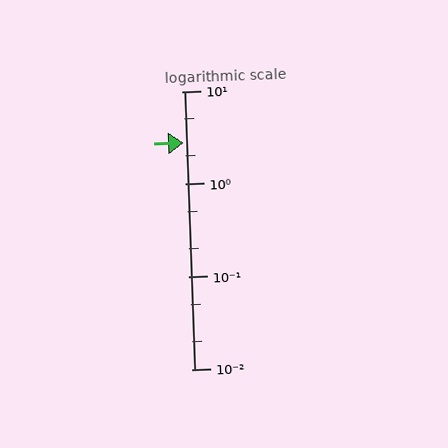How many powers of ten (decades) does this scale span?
The scale spans 3 decades, from 0.01 to 10.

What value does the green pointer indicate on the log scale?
The pointer indicates approximately 2.8.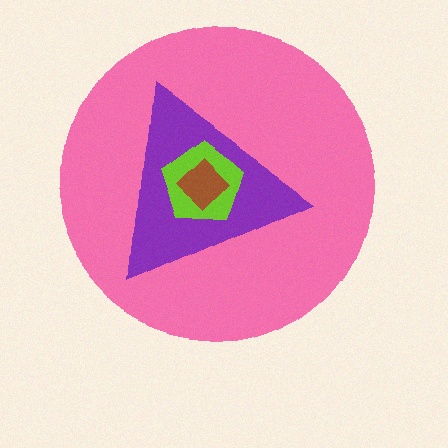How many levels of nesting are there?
4.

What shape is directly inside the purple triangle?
The lime pentagon.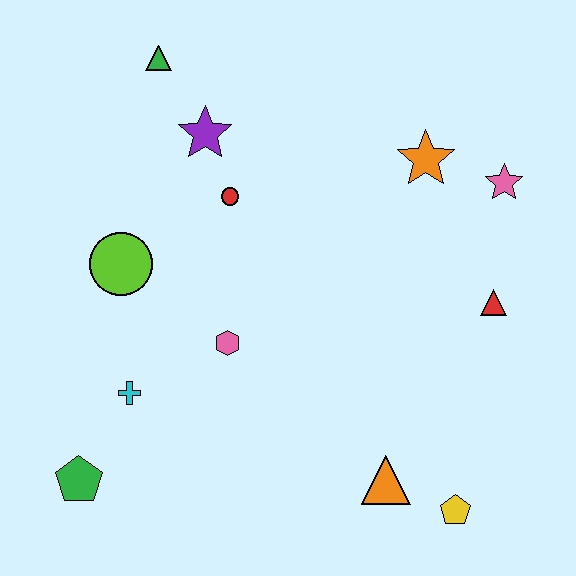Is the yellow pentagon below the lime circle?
Yes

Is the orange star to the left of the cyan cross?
No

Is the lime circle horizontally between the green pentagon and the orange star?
Yes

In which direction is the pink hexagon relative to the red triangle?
The pink hexagon is to the left of the red triangle.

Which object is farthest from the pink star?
The green pentagon is farthest from the pink star.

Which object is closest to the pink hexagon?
The cyan cross is closest to the pink hexagon.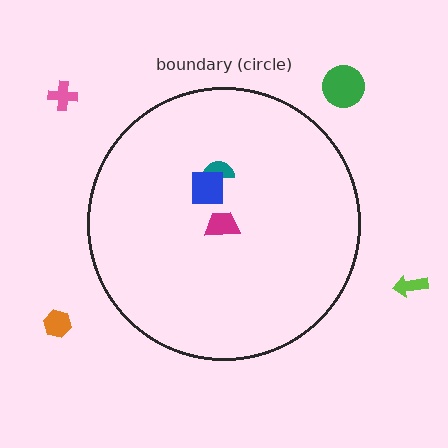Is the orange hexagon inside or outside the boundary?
Outside.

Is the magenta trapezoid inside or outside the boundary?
Inside.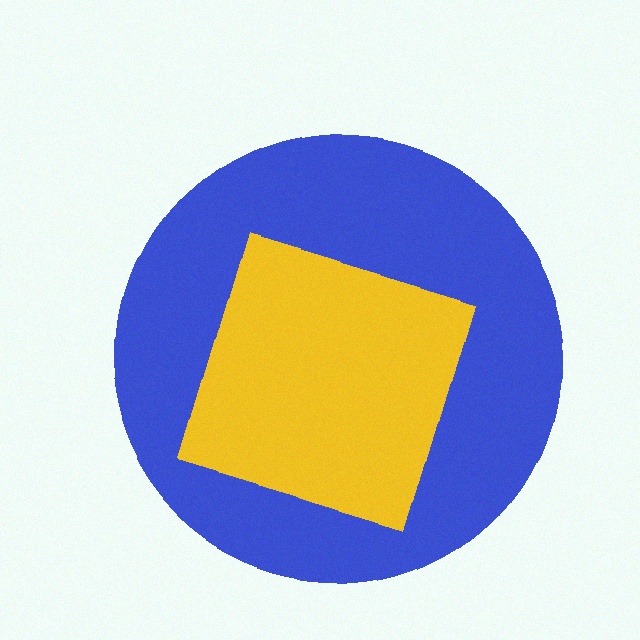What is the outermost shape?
The blue circle.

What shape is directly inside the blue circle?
The yellow diamond.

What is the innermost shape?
The yellow diamond.